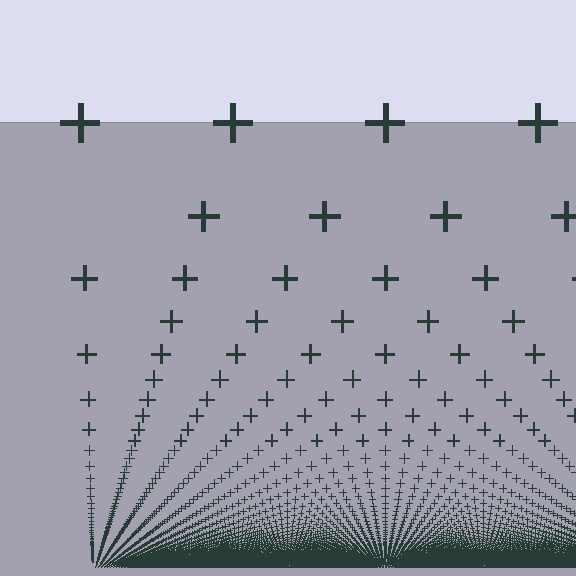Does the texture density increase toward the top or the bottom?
Density increases toward the bottom.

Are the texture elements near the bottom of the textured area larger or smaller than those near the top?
Smaller. The gradient is inverted — elements near the bottom are smaller and denser.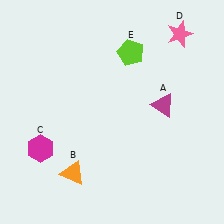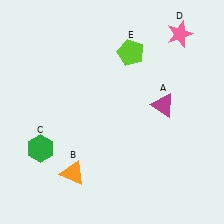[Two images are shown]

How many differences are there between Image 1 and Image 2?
There is 1 difference between the two images.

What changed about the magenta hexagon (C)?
In Image 1, C is magenta. In Image 2, it changed to green.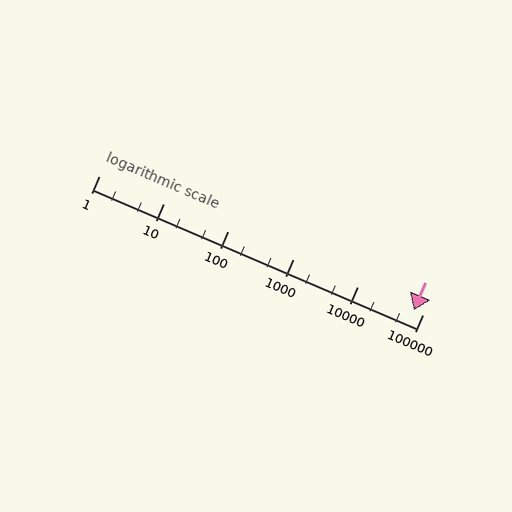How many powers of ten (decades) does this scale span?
The scale spans 5 decades, from 1 to 100000.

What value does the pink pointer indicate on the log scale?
The pointer indicates approximately 73000.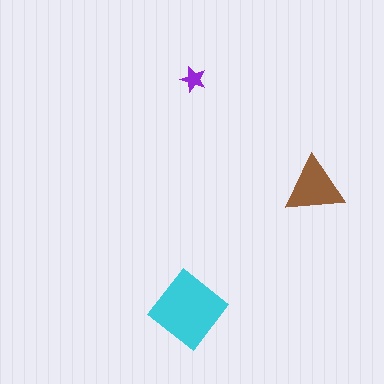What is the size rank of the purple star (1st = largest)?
3rd.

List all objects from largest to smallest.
The cyan diamond, the brown triangle, the purple star.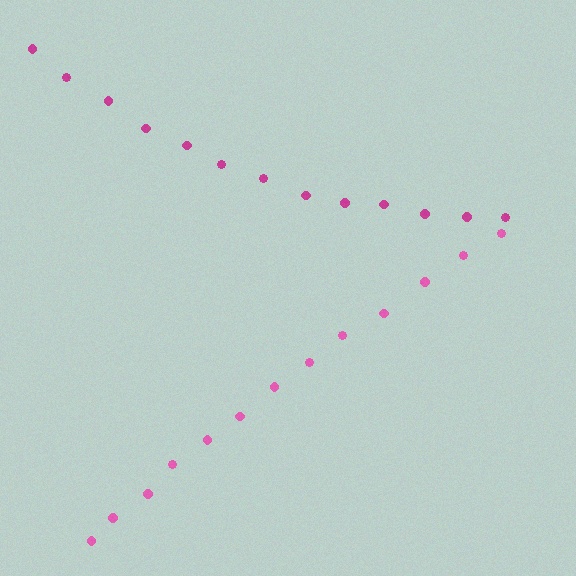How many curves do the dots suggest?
There are 2 distinct paths.